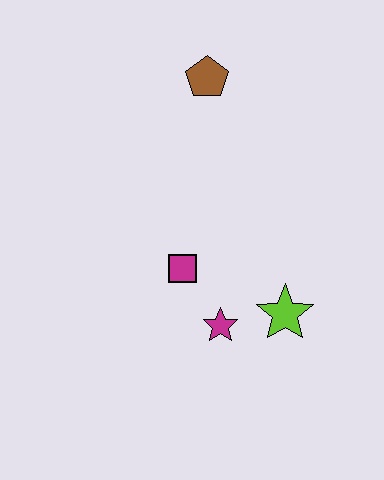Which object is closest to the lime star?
The magenta star is closest to the lime star.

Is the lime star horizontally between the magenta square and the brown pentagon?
No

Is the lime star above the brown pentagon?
No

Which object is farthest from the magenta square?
The brown pentagon is farthest from the magenta square.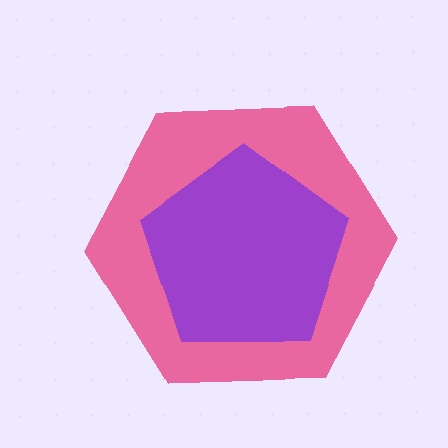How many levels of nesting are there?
2.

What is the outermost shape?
The pink hexagon.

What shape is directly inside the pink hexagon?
The purple pentagon.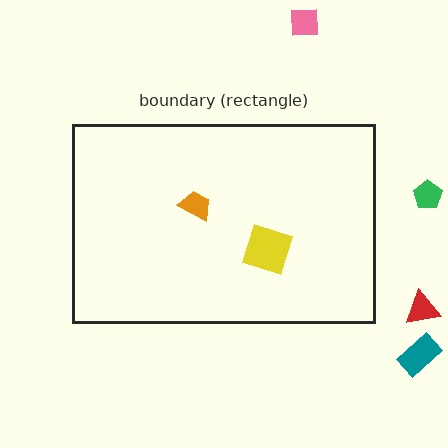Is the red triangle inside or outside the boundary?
Outside.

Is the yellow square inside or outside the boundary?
Inside.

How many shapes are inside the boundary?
2 inside, 4 outside.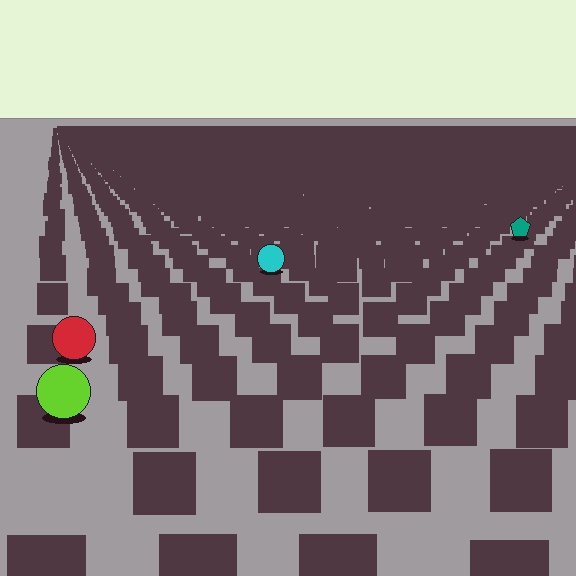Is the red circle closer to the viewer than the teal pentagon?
Yes. The red circle is closer — you can tell from the texture gradient: the ground texture is coarser near it.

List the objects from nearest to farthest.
From nearest to farthest: the lime circle, the red circle, the cyan circle, the teal pentagon.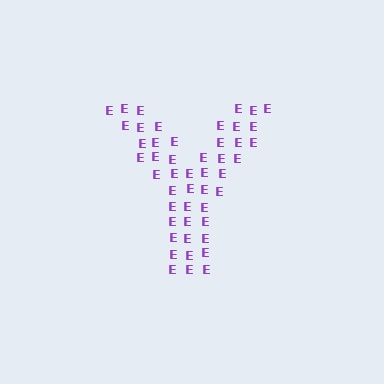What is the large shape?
The large shape is the letter Y.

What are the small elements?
The small elements are letter E's.